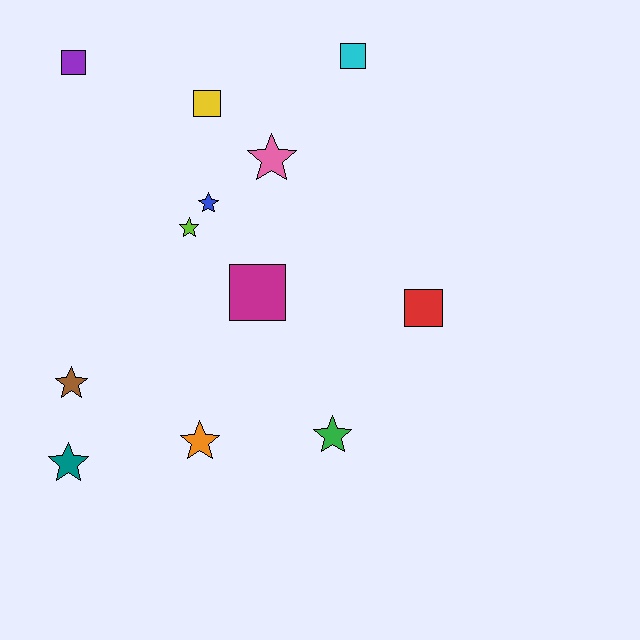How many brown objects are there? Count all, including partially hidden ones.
There is 1 brown object.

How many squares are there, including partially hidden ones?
There are 5 squares.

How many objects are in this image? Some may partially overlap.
There are 12 objects.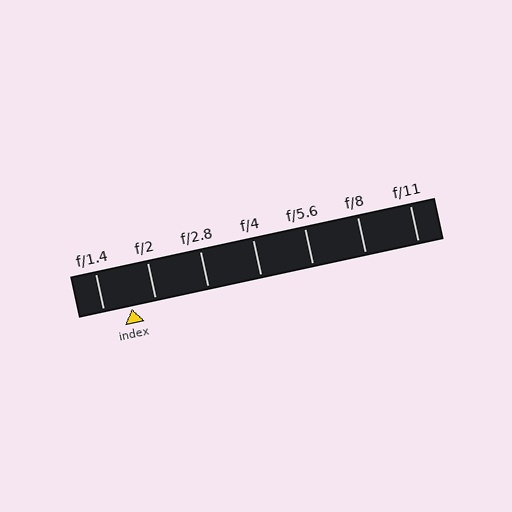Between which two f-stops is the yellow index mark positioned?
The index mark is between f/1.4 and f/2.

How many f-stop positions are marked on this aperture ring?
There are 7 f-stop positions marked.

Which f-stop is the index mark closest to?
The index mark is closest to f/2.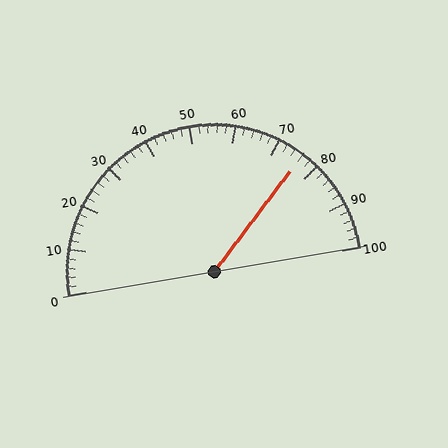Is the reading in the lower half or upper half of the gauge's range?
The reading is in the upper half of the range (0 to 100).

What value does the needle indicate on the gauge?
The needle indicates approximately 76.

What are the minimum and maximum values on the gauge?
The gauge ranges from 0 to 100.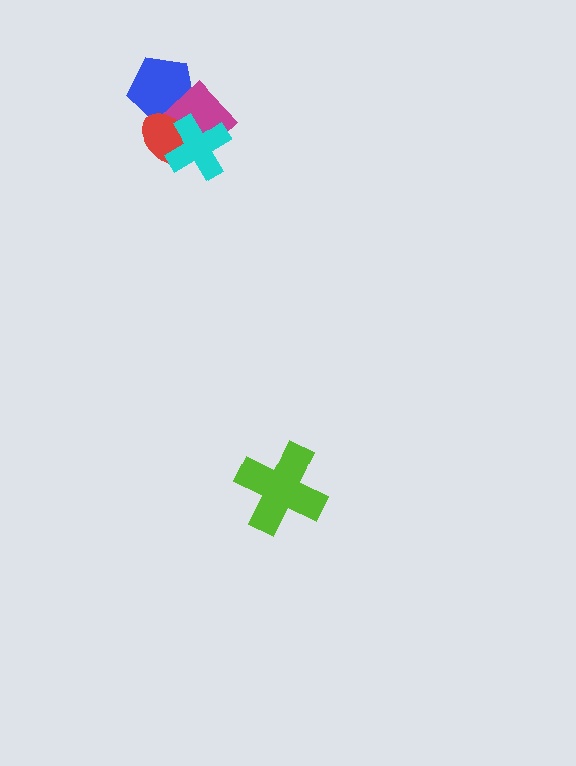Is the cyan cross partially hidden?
No, no other shape covers it.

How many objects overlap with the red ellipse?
3 objects overlap with the red ellipse.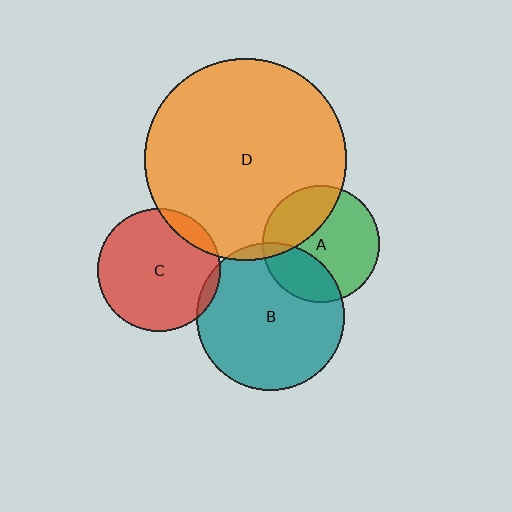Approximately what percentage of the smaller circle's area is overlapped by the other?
Approximately 30%.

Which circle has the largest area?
Circle D (orange).